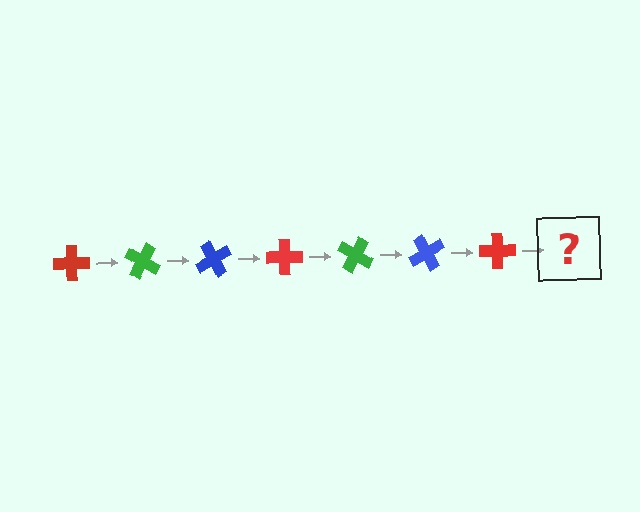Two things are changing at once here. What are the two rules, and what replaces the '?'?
The two rules are that it rotates 30 degrees each step and the color cycles through red, green, and blue. The '?' should be a green cross, rotated 210 degrees from the start.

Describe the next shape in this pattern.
It should be a green cross, rotated 210 degrees from the start.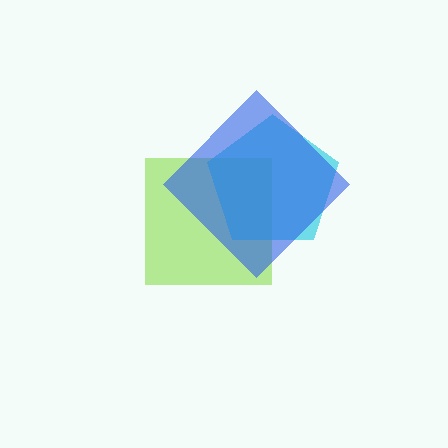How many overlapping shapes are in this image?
There are 3 overlapping shapes in the image.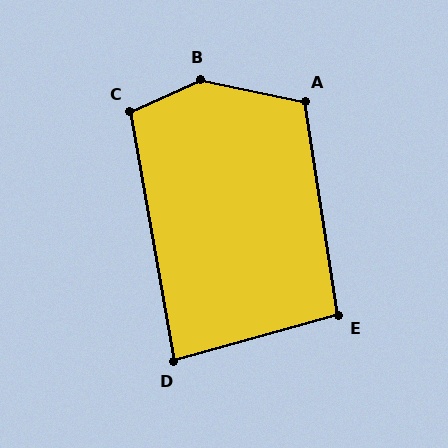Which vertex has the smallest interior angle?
D, at approximately 84 degrees.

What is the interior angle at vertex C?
Approximately 105 degrees (obtuse).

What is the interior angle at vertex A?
Approximately 111 degrees (obtuse).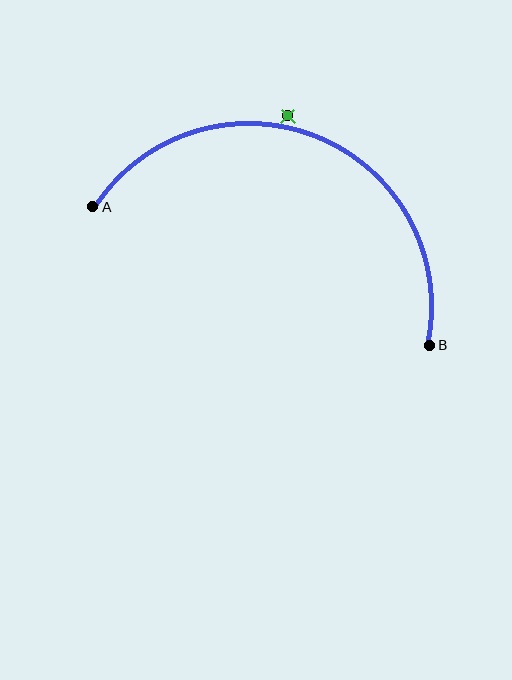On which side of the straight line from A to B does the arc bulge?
The arc bulges above the straight line connecting A and B.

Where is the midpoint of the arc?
The arc midpoint is the point on the curve farthest from the straight line joining A and B. It sits above that line.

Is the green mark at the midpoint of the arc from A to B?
No — the green mark does not lie on the arc at all. It sits slightly outside the curve.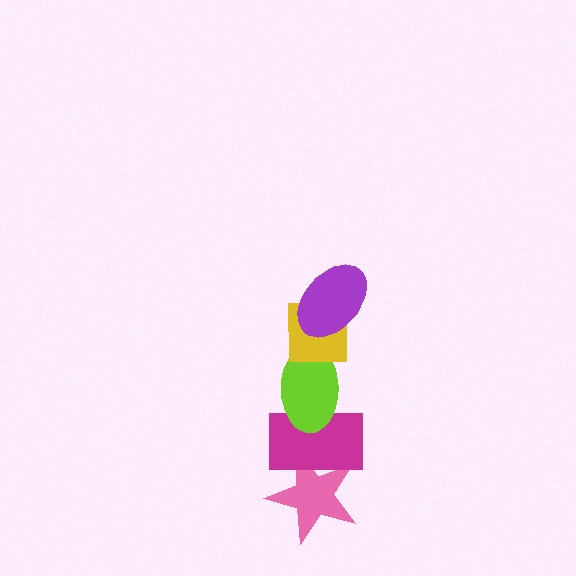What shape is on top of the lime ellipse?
The yellow square is on top of the lime ellipse.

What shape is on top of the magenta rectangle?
The lime ellipse is on top of the magenta rectangle.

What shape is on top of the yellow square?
The purple ellipse is on top of the yellow square.